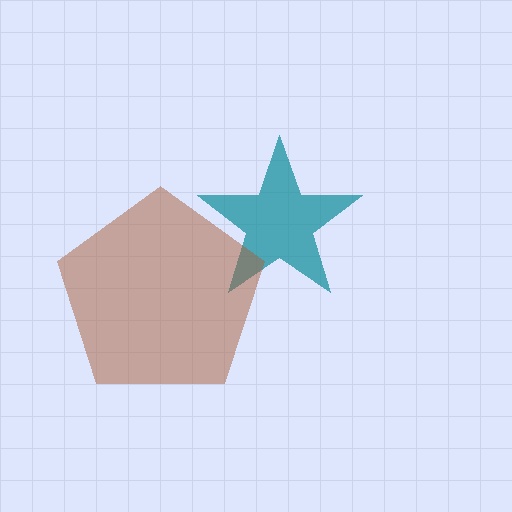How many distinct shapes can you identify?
There are 2 distinct shapes: a teal star, a brown pentagon.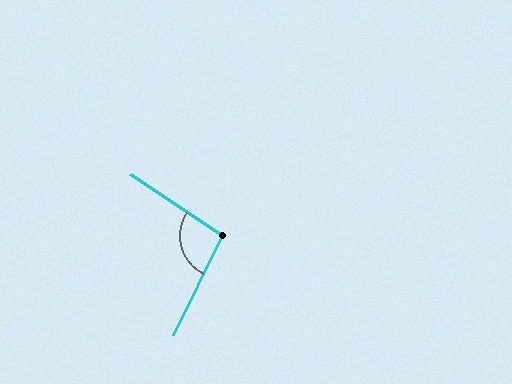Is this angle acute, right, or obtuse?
It is obtuse.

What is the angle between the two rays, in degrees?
Approximately 97 degrees.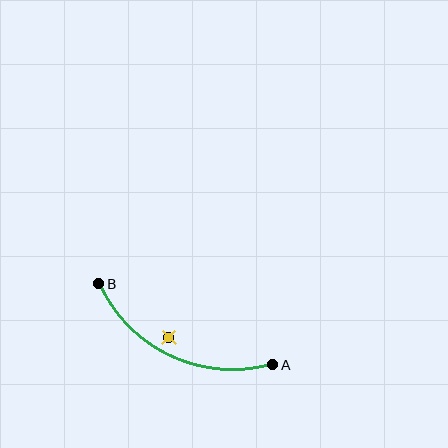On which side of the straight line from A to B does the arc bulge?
The arc bulges below the straight line connecting A and B.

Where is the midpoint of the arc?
The arc midpoint is the point on the curve farthest from the straight line joining A and B. It sits below that line.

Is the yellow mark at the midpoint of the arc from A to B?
No — the yellow mark does not lie on the arc at all. It sits slightly inside the curve.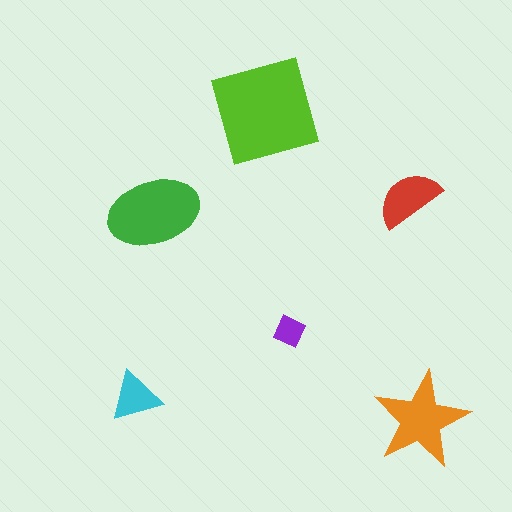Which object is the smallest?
The purple diamond.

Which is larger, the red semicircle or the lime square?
The lime square.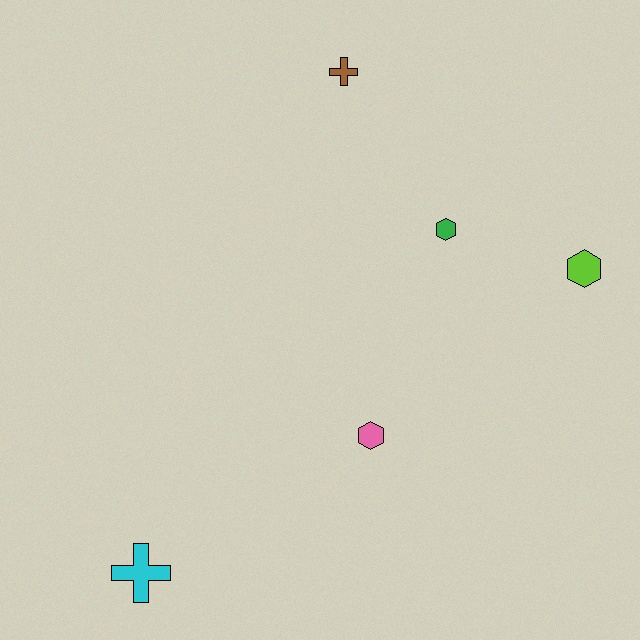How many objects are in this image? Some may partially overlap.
There are 5 objects.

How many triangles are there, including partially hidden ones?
There are no triangles.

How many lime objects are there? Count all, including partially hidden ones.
There is 1 lime object.